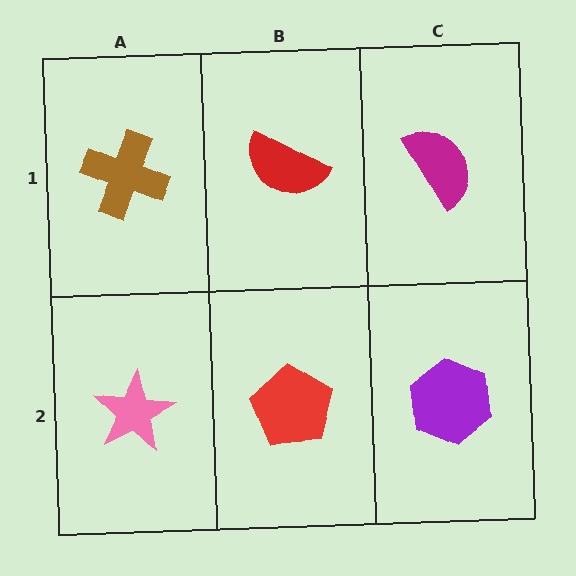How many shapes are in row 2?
3 shapes.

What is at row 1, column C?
A magenta semicircle.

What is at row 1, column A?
A brown cross.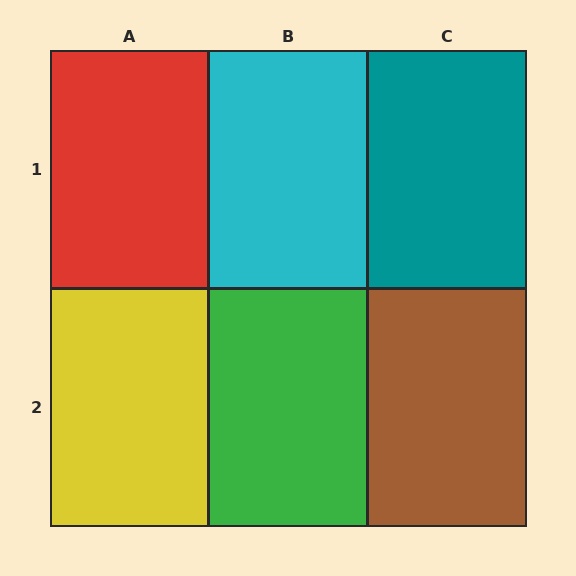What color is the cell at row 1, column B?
Cyan.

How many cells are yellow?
1 cell is yellow.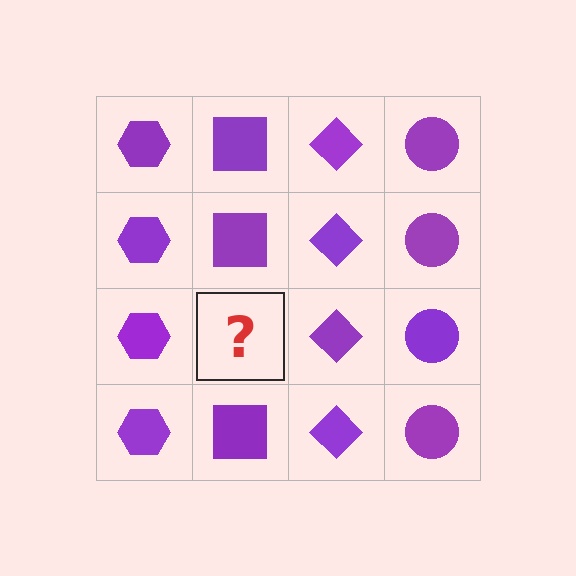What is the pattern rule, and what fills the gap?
The rule is that each column has a consistent shape. The gap should be filled with a purple square.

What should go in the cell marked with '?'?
The missing cell should contain a purple square.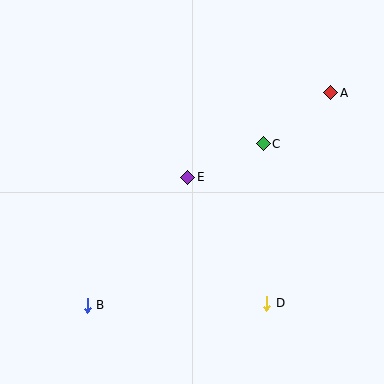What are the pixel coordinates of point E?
Point E is at (188, 177).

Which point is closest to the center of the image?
Point E at (188, 177) is closest to the center.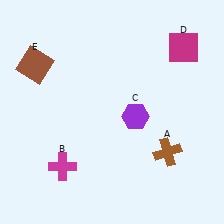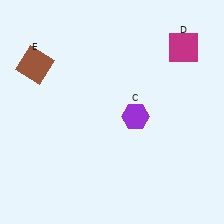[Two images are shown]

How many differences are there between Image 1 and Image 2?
There are 2 differences between the two images.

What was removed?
The brown cross (A), the magenta cross (B) were removed in Image 2.